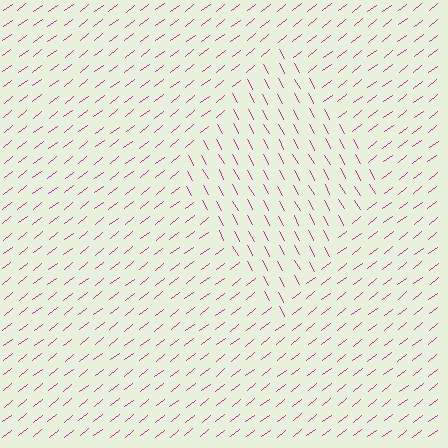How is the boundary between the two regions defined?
The boundary is defined purely by a change in line orientation (approximately 81 degrees difference). All lines are the same color and thickness.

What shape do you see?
I see a diamond.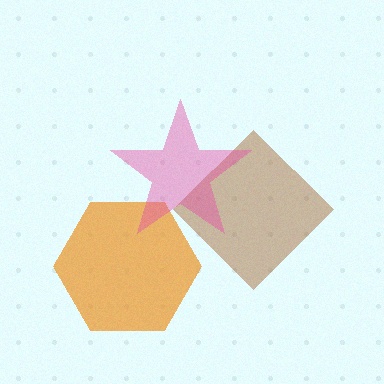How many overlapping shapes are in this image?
There are 3 overlapping shapes in the image.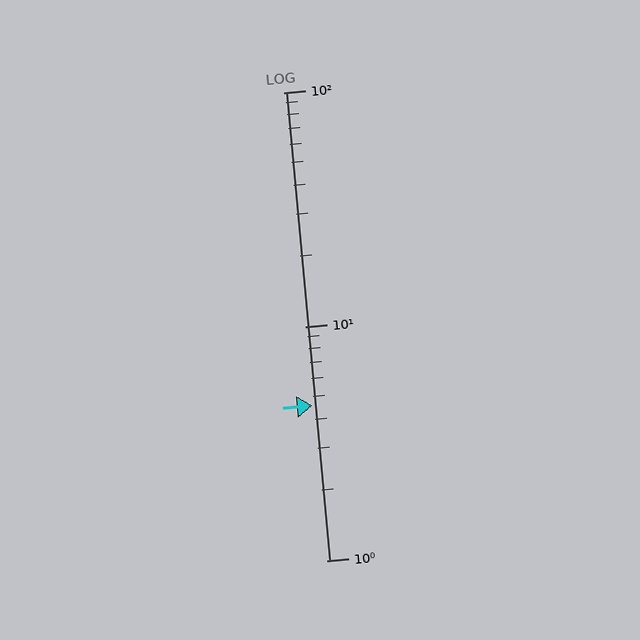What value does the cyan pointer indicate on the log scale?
The pointer indicates approximately 4.6.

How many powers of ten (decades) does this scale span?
The scale spans 2 decades, from 1 to 100.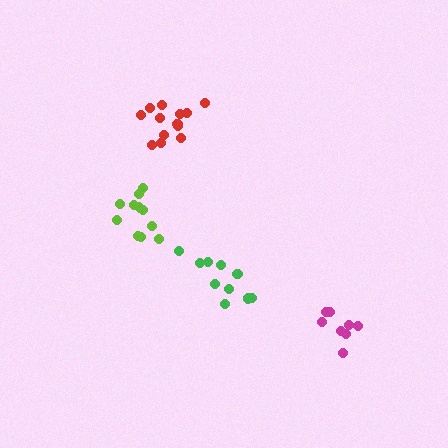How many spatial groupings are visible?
There are 4 spatial groupings.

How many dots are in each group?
Group 1: 8 dots, Group 2: 12 dots, Group 3: 13 dots, Group 4: 10 dots (43 total).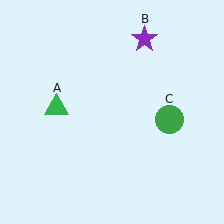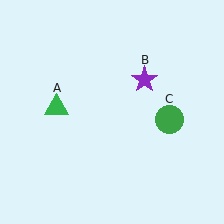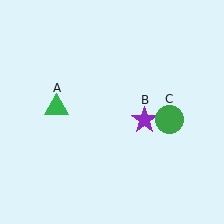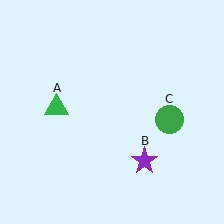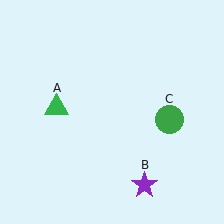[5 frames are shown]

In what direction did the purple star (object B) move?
The purple star (object B) moved down.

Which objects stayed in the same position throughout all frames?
Green triangle (object A) and green circle (object C) remained stationary.